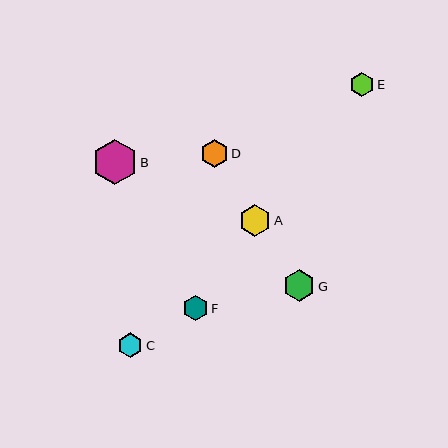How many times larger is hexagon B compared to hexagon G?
Hexagon B is approximately 1.4 times the size of hexagon G.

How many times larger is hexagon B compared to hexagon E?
Hexagon B is approximately 1.9 times the size of hexagon E.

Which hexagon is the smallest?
Hexagon E is the smallest with a size of approximately 24 pixels.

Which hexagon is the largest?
Hexagon B is the largest with a size of approximately 45 pixels.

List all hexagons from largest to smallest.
From largest to smallest: B, G, A, D, F, C, E.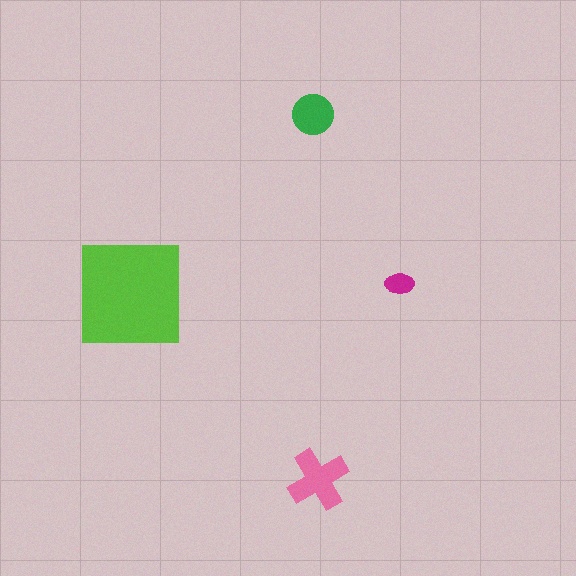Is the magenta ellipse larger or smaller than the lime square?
Smaller.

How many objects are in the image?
There are 4 objects in the image.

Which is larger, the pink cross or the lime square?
The lime square.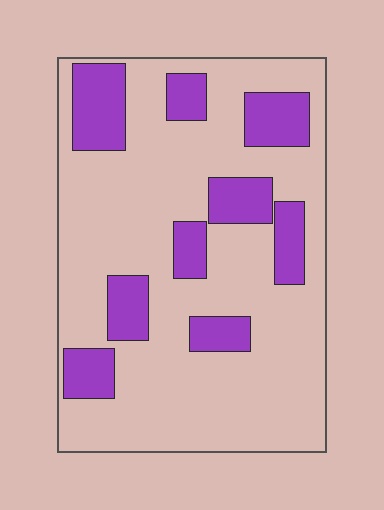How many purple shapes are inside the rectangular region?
9.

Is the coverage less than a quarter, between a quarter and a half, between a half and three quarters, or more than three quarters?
Less than a quarter.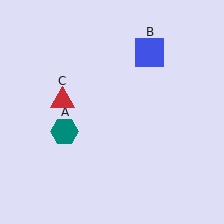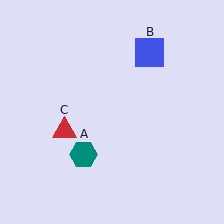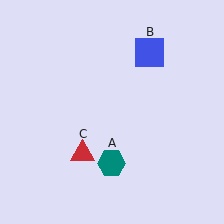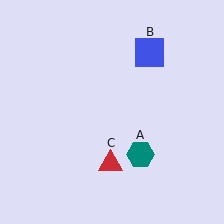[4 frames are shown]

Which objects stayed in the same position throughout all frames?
Blue square (object B) remained stationary.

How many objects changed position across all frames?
2 objects changed position: teal hexagon (object A), red triangle (object C).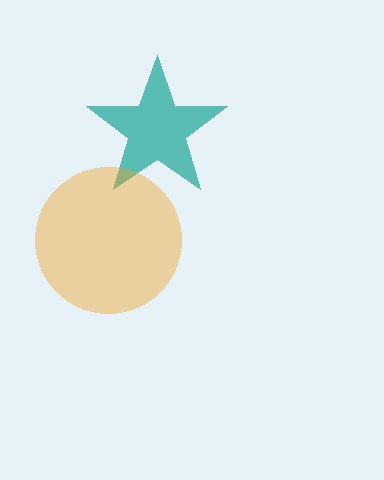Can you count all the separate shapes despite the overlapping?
Yes, there are 2 separate shapes.